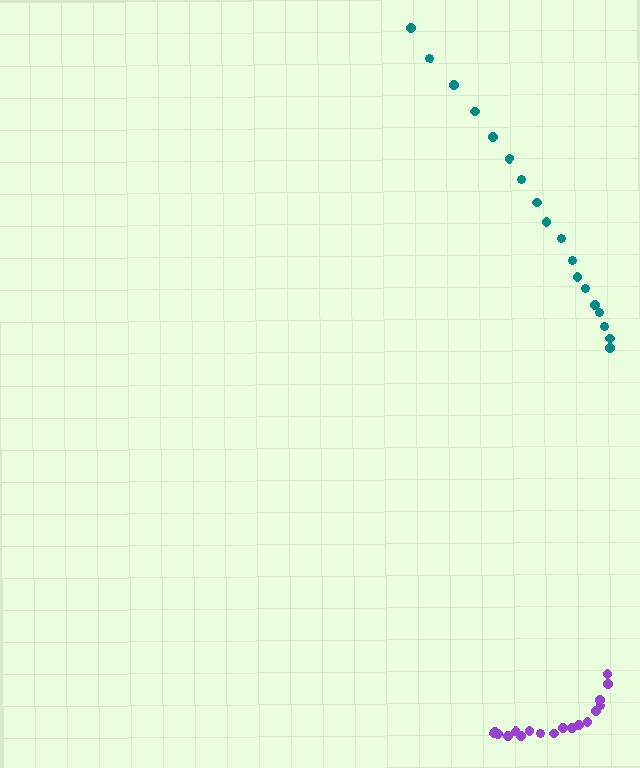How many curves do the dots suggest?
There are 2 distinct paths.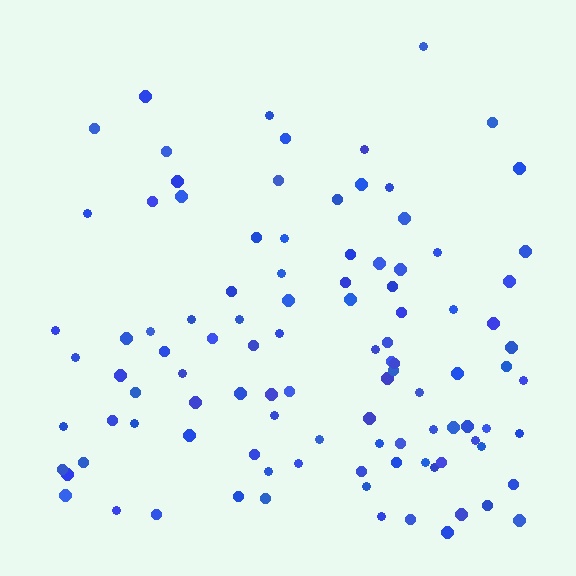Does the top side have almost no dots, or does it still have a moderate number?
Still a moderate number, just noticeably fewer than the bottom.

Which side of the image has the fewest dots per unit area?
The top.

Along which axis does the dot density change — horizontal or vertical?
Vertical.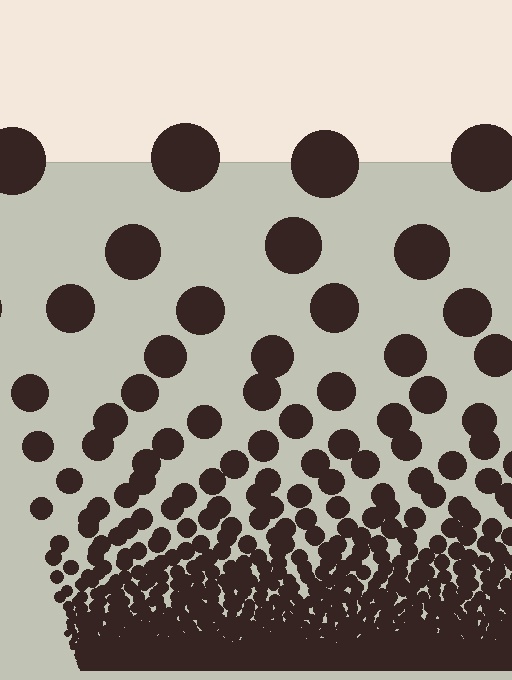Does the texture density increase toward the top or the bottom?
Density increases toward the bottom.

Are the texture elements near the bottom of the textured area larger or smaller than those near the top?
Smaller. The gradient is inverted — elements near the bottom are smaller and denser.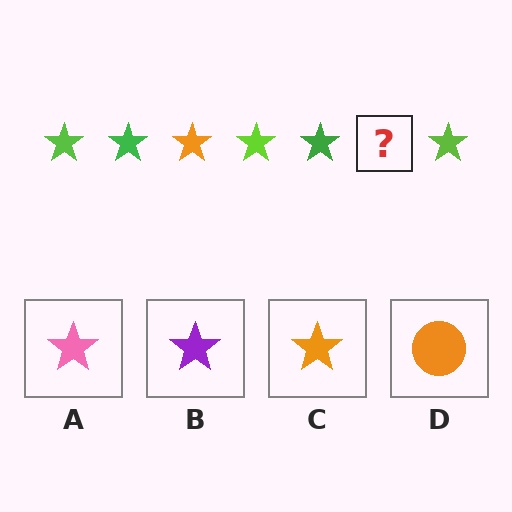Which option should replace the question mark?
Option C.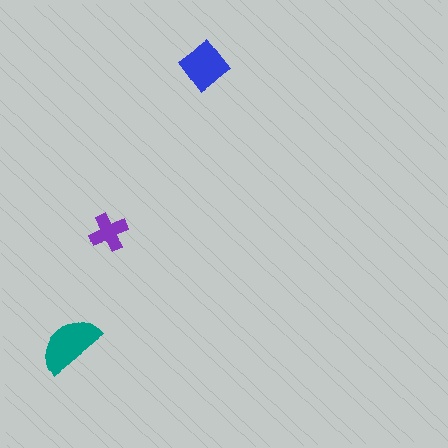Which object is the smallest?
The purple cross.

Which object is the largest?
The teal semicircle.